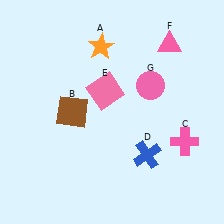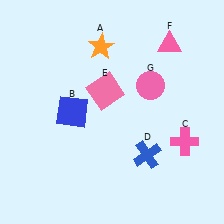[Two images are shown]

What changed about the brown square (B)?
In Image 1, B is brown. In Image 2, it changed to blue.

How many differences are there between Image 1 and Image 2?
There is 1 difference between the two images.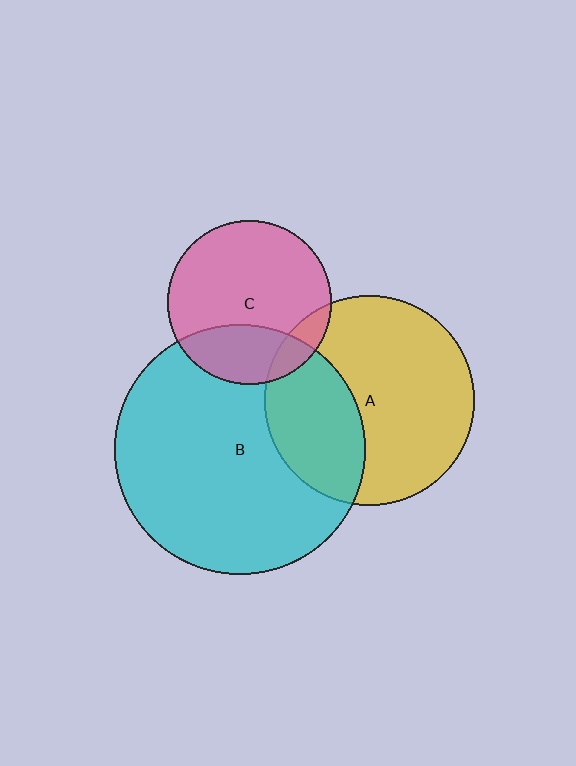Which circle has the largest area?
Circle B (cyan).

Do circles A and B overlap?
Yes.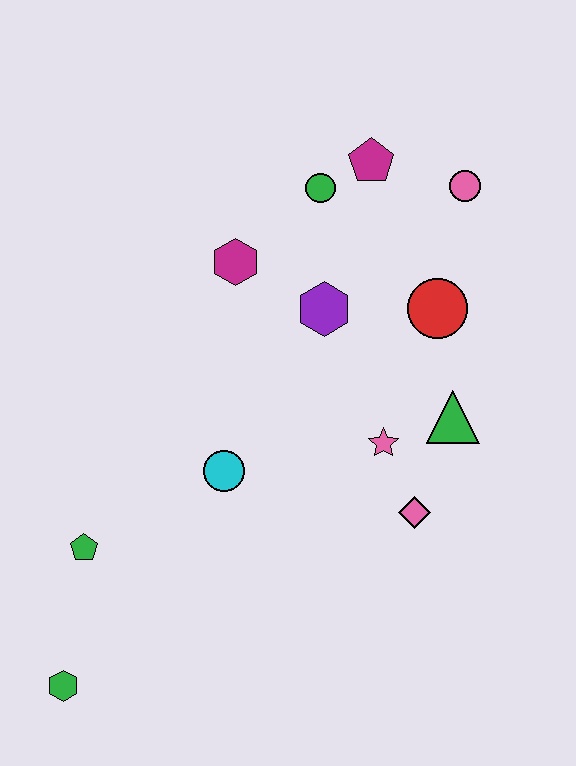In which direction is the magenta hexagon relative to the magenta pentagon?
The magenta hexagon is to the left of the magenta pentagon.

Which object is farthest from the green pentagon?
The pink circle is farthest from the green pentagon.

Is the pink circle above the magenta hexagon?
Yes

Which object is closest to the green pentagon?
The green hexagon is closest to the green pentagon.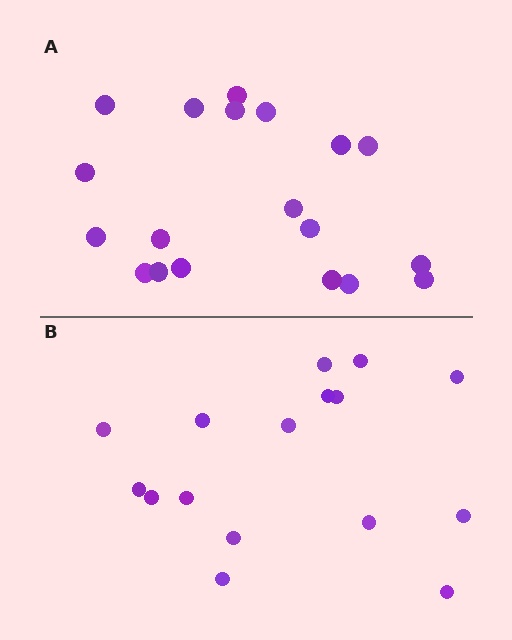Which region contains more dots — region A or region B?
Region A (the top region) has more dots.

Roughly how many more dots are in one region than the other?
Region A has just a few more — roughly 2 or 3 more dots than region B.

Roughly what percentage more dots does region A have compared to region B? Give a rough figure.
About 20% more.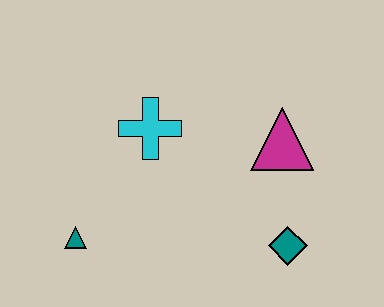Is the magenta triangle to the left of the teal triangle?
No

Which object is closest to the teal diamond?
The magenta triangle is closest to the teal diamond.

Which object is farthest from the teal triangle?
The magenta triangle is farthest from the teal triangle.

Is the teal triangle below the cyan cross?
Yes